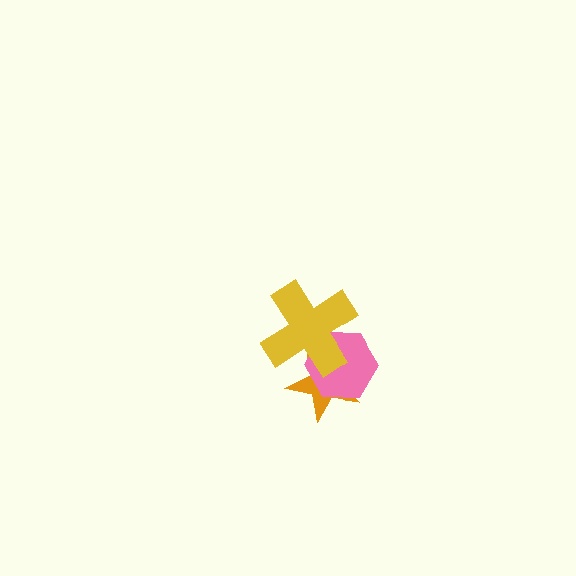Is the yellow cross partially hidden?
No, no other shape covers it.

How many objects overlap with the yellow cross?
2 objects overlap with the yellow cross.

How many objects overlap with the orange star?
2 objects overlap with the orange star.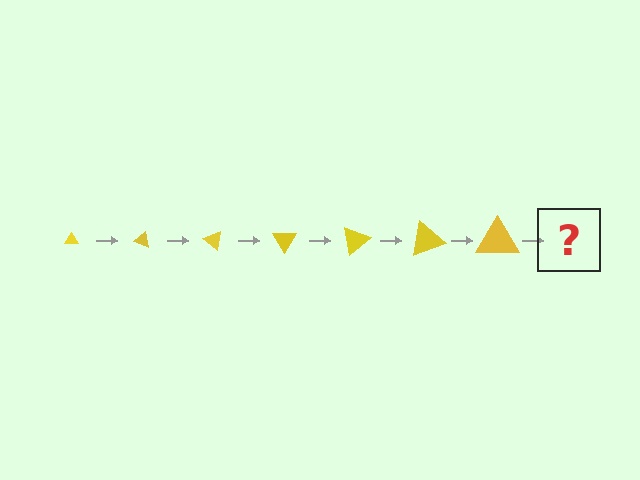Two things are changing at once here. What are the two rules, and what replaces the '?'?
The two rules are that the triangle grows larger each step and it rotates 20 degrees each step. The '?' should be a triangle, larger than the previous one and rotated 140 degrees from the start.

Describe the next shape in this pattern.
It should be a triangle, larger than the previous one and rotated 140 degrees from the start.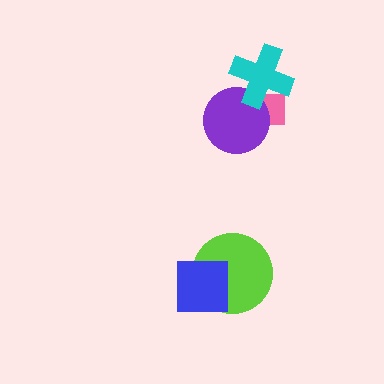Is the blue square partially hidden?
No, no other shape covers it.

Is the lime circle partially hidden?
Yes, it is partially covered by another shape.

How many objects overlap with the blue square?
1 object overlaps with the blue square.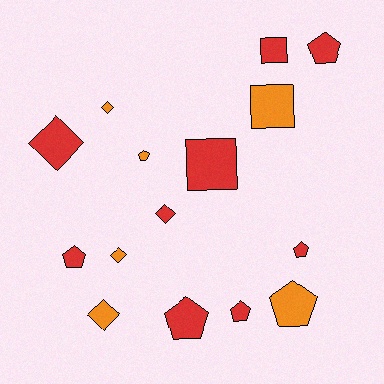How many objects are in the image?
There are 15 objects.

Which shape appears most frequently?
Pentagon, with 7 objects.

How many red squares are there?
There are 2 red squares.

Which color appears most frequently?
Red, with 9 objects.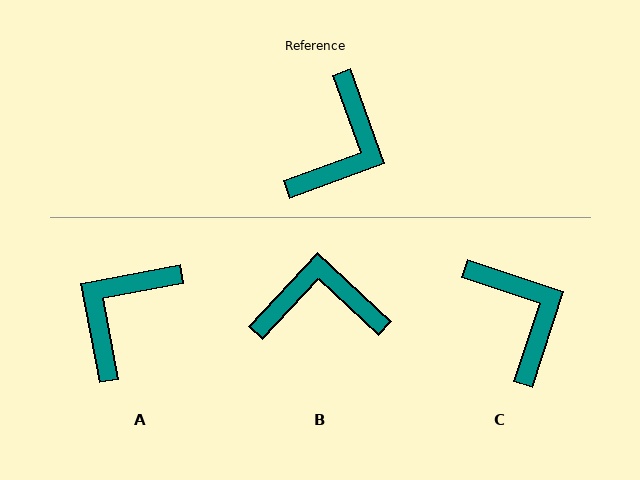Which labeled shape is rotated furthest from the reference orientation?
A, about 171 degrees away.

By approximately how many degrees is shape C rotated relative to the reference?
Approximately 52 degrees counter-clockwise.